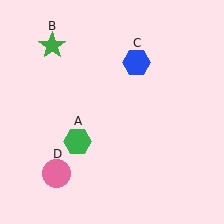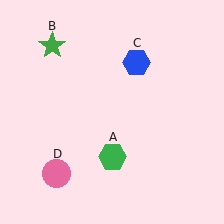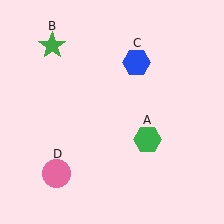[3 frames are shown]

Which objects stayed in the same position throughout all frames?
Green star (object B) and blue hexagon (object C) and pink circle (object D) remained stationary.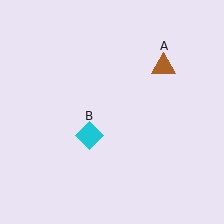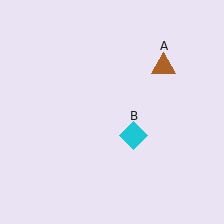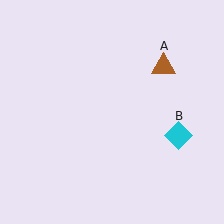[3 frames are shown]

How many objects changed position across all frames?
1 object changed position: cyan diamond (object B).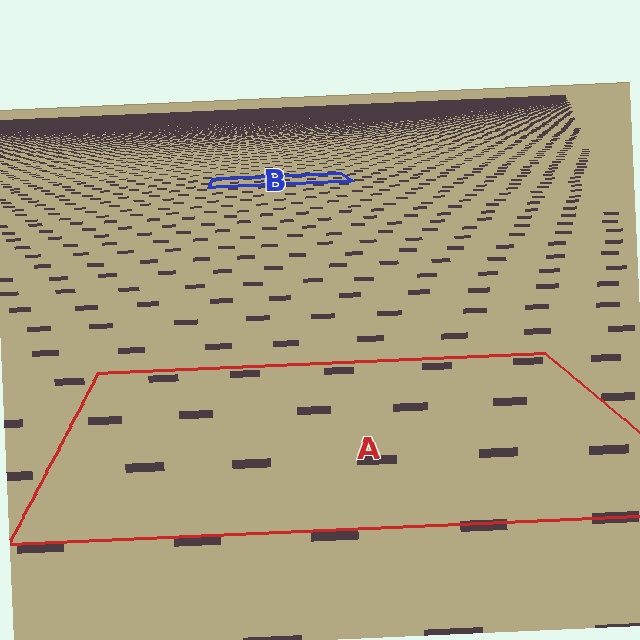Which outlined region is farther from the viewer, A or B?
Region B is farther from the viewer — the texture elements inside it appear smaller and more densely packed.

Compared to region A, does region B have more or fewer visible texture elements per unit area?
Region B has more texture elements per unit area — they are packed more densely because it is farther away.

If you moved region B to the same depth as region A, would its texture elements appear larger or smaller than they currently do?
They would appear larger. At a closer depth, the same texture elements are projected at a bigger on-screen size.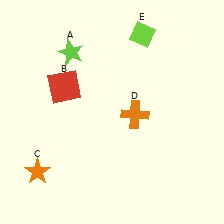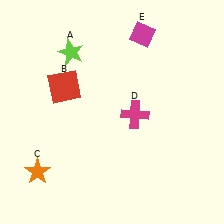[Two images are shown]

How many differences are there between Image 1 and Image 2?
There are 2 differences between the two images.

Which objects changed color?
D changed from orange to magenta. E changed from lime to magenta.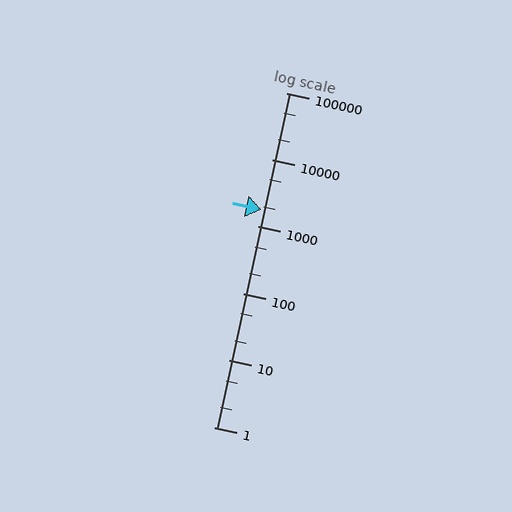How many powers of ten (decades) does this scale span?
The scale spans 5 decades, from 1 to 100000.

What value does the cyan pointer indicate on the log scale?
The pointer indicates approximately 1800.